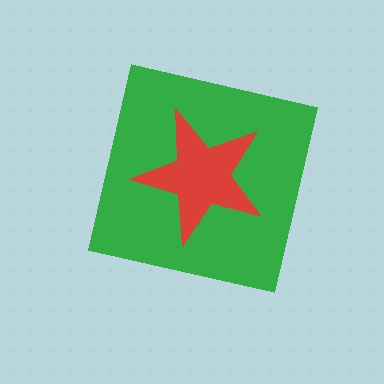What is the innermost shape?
The red star.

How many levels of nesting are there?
2.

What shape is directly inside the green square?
The red star.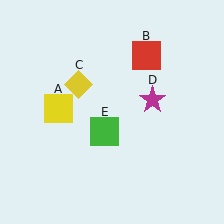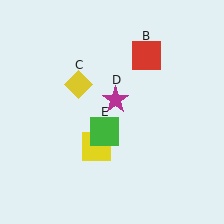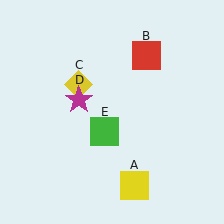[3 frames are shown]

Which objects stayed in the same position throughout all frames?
Red square (object B) and yellow diamond (object C) and green square (object E) remained stationary.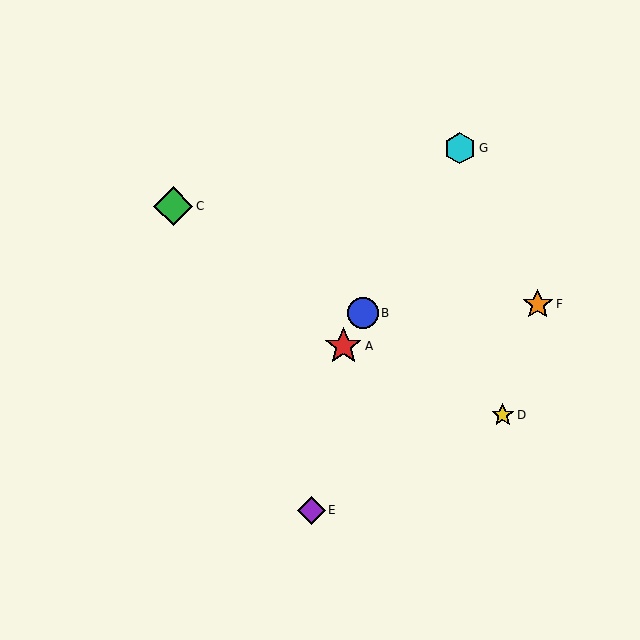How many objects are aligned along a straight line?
3 objects (A, B, G) are aligned along a straight line.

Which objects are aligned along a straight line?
Objects A, B, G are aligned along a straight line.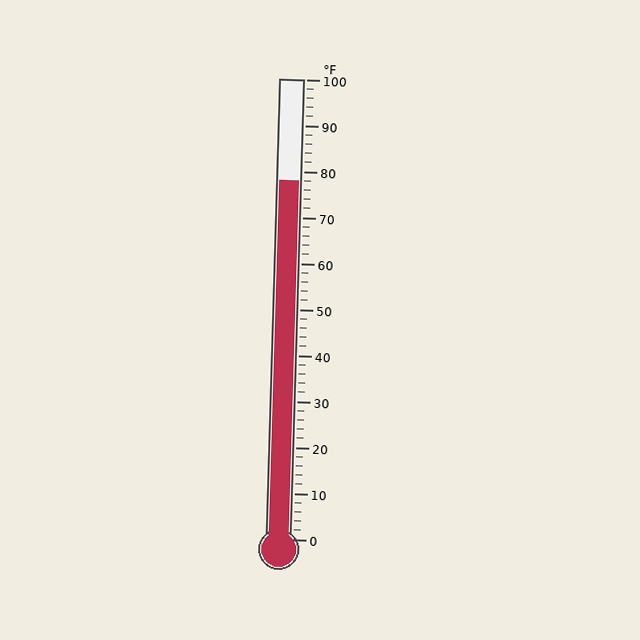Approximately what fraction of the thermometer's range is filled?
The thermometer is filled to approximately 80% of its range.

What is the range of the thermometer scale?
The thermometer scale ranges from 0°F to 100°F.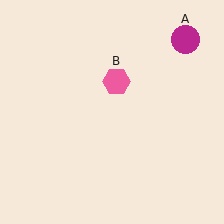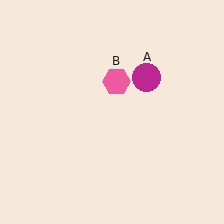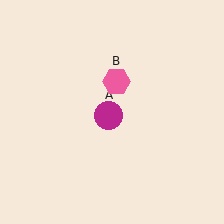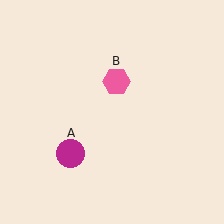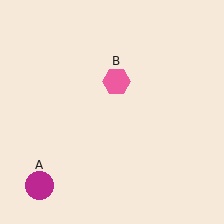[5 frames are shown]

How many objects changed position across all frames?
1 object changed position: magenta circle (object A).